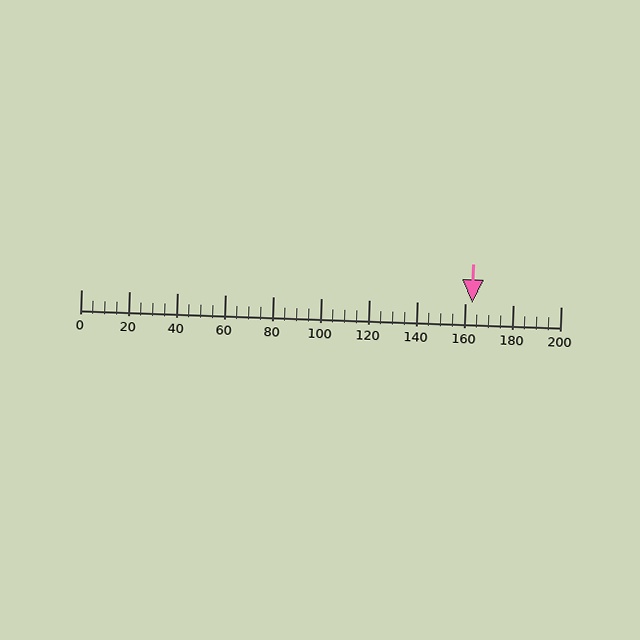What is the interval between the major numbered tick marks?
The major tick marks are spaced 20 units apart.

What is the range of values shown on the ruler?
The ruler shows values from 0 to 200.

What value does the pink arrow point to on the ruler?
The pink arrow points to approximately 163.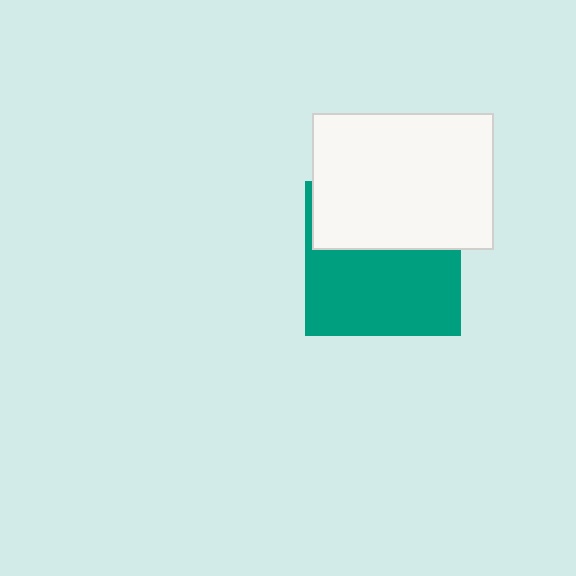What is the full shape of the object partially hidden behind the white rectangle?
The partially hidden object is a teal square.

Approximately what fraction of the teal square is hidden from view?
Roughly 42% of the teal square is hidden behind the white rectangle.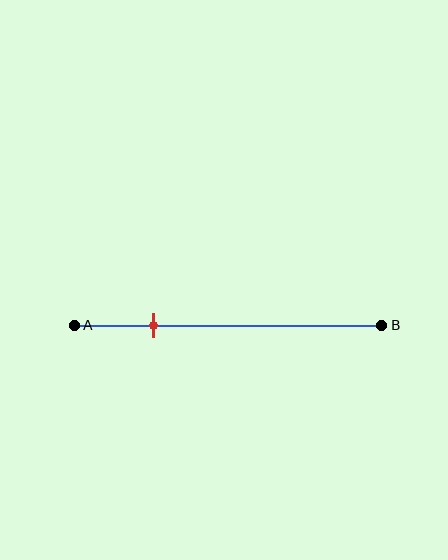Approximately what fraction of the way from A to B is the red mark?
The red mark is approximately 25% of the way from A to B.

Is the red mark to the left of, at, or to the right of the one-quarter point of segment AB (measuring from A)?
The red mark is approximately at the one-quarter point of segment AB.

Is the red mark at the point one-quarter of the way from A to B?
Yes, the mark is approximately at the one-quarter point.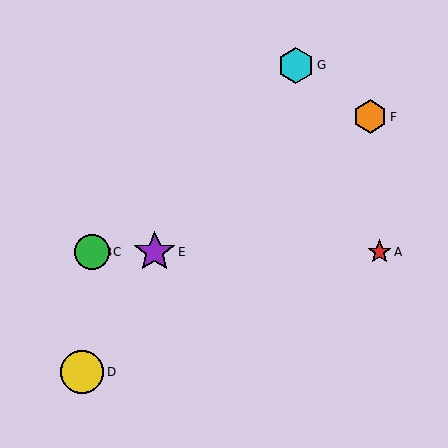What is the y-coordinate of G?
Object G is at y≈65.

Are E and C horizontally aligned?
Yes, both are at y≈252.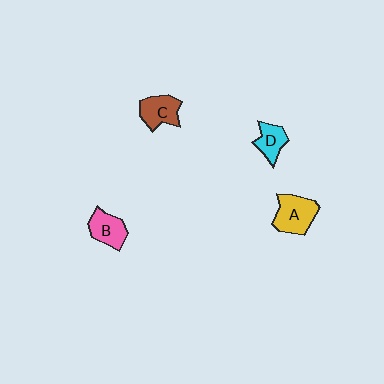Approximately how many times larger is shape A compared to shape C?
Approximately 1.2 times.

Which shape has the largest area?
Shape A (yellow).